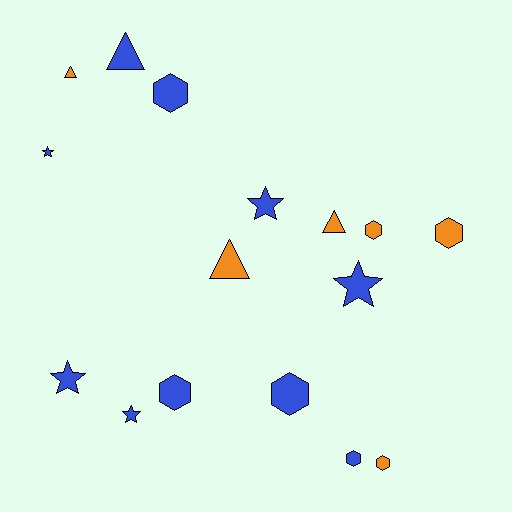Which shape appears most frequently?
Hexagon, with 7 objects.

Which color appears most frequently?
Blue, with 10 objects.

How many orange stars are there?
There are no orange stars.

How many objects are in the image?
There are 16 objects.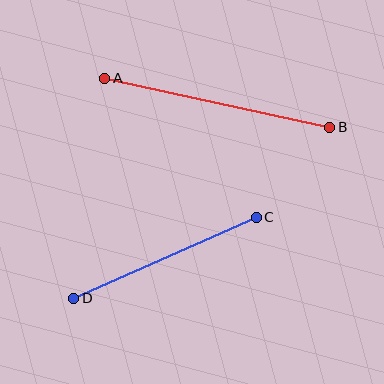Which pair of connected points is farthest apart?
Points A and B are farthest apart.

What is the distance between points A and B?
The distance is approximately 230 pixels.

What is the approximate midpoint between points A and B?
The midpoint is at approximately (217, 103) pixels.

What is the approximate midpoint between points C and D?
The midpoint is at approximately (165, 258) pixels.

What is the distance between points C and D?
The distance is approximately 199 pixels.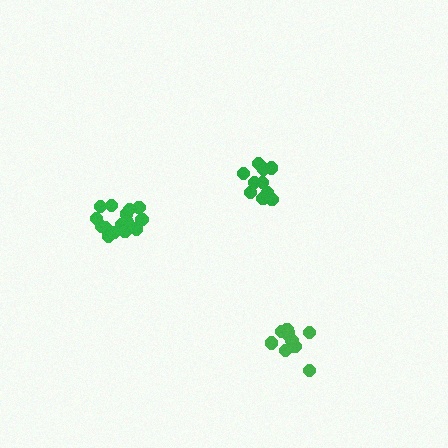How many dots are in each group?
Group 1: 11 dots, Group 2: 15 dots, Group 3: 12 dots (38 total).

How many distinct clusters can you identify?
There are 3 distinct clusters.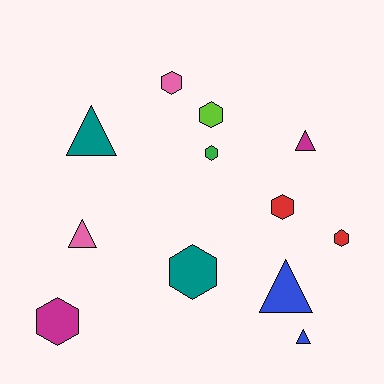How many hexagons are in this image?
There are 7 hexagons.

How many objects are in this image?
There are 12 objects.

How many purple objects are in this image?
There are no purple objects.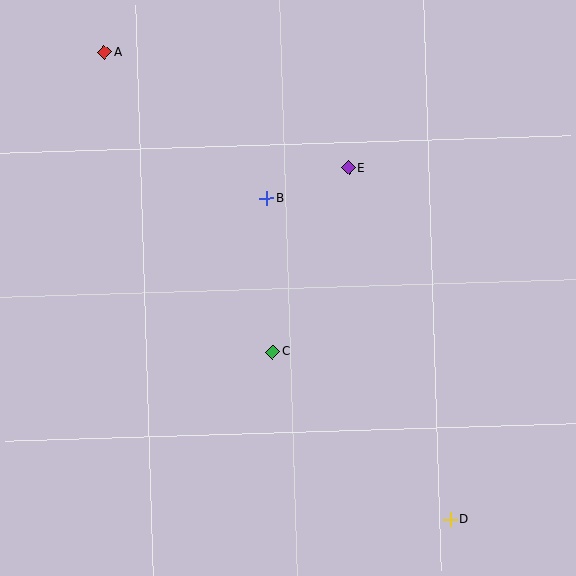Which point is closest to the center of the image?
Point C at (273, 352) is closest to the center.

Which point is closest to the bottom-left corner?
Point C is closest to the bottom-left corner.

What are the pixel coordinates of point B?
Point B is at (267, 198).